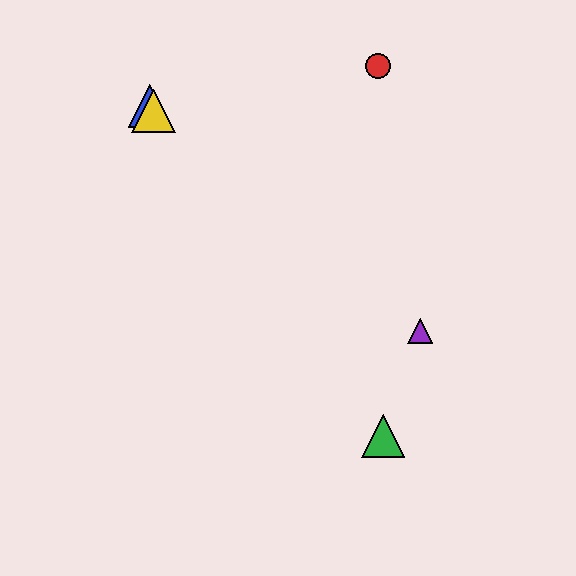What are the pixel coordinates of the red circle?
The red circle is at (378, 66).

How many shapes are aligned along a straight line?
3 shapes (the blue triangle, the green triangle, the yellow triangle) are aligned along a straight line.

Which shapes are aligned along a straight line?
The blue triangle, the green triangle, the yellow triangle are aligned along a straight line.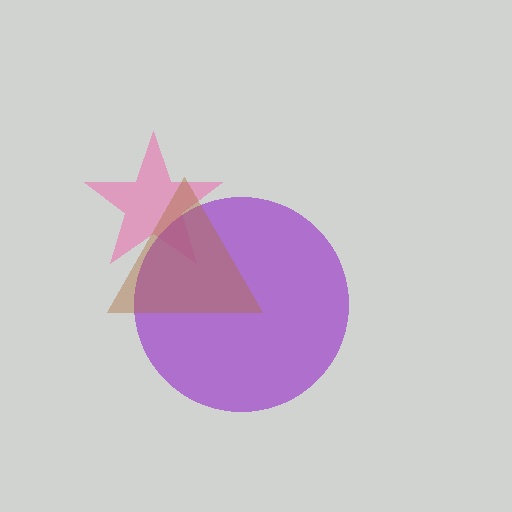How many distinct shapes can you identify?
There are 3 distinct shapes: a pink star, a purple circle, a brown triangle.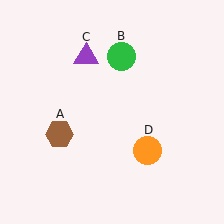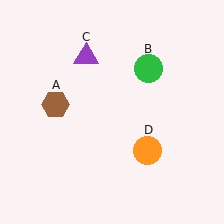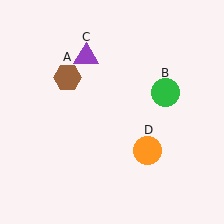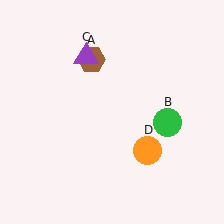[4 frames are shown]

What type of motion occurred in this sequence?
The brown hexagon (object A), green circle (object B) rotated clockwise around the center of the scene.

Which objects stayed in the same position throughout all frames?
Purple triangle (object C) and orange circle (object D) remained stationary.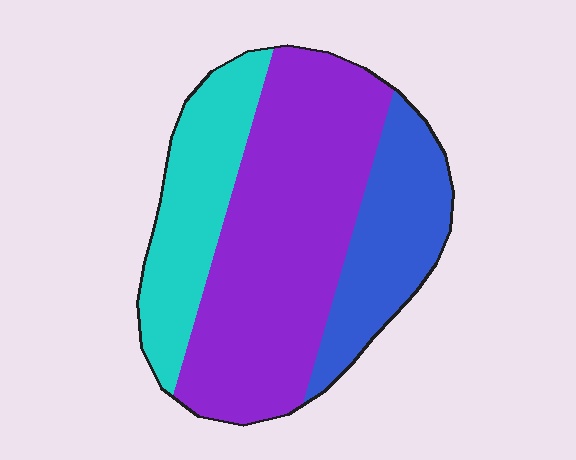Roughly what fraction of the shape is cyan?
Cyan covers 24% of the shape.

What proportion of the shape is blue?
Blue takes up about one quarter (1/4) of the shape.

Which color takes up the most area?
Purple, at roughly 55%.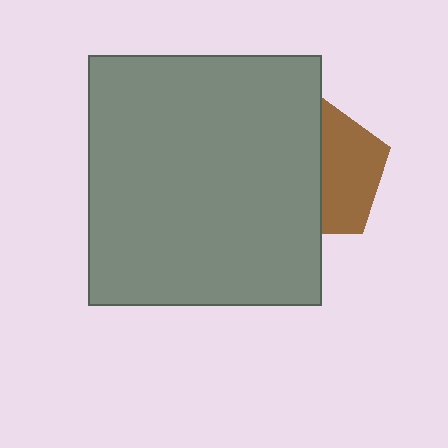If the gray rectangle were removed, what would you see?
You would see the complete brown pentagon.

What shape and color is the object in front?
The object in front is a gray rectangle.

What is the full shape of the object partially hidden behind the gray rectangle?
The partially hidden object is a brown pentagon.